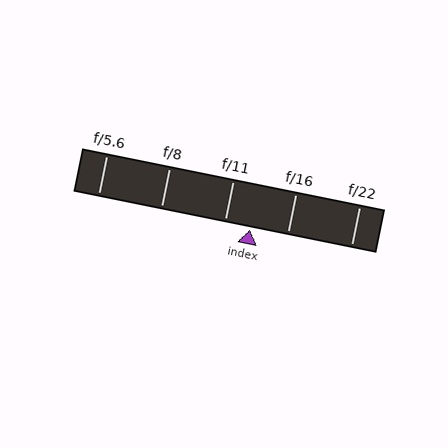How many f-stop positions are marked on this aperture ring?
There are 5 f-stop positions marked.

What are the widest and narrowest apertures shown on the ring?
The widest aperture shown is f/5.6 and the narrowest is f/22.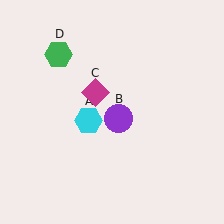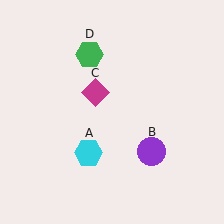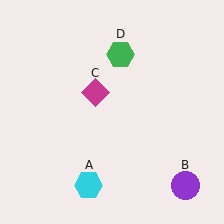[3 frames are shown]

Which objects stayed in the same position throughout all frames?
Magenta diamond (object C) remained stationary.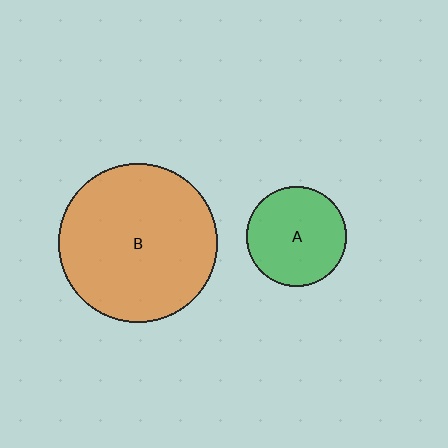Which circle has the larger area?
Circle B (orange).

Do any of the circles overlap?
No, none of the circles overlap.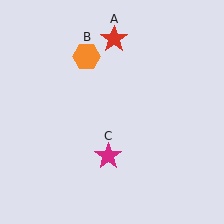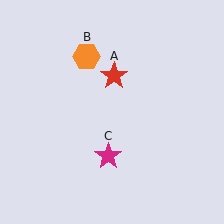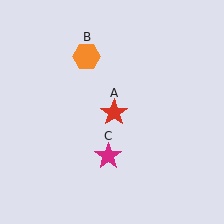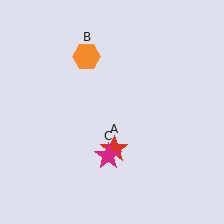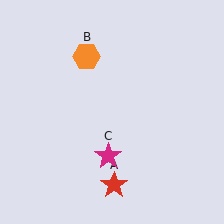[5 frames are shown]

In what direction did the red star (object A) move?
The red star (object A) moved down.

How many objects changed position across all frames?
1 object changed position: red star (object A).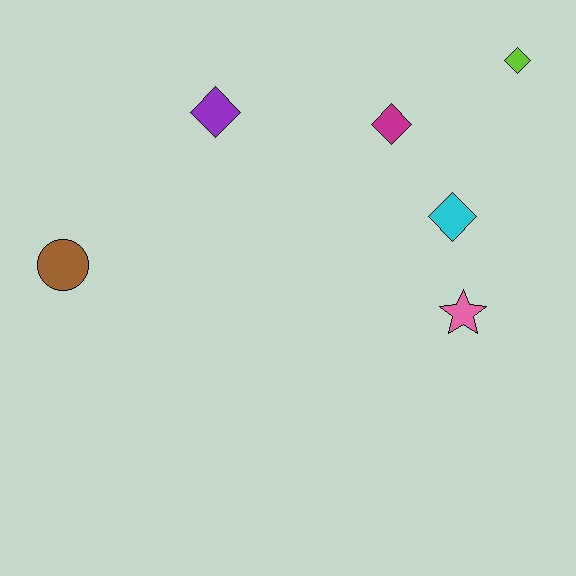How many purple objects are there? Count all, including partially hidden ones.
There is 1 purple object.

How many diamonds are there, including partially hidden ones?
There are 4 diamonds.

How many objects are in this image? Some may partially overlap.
There are 6 objects.